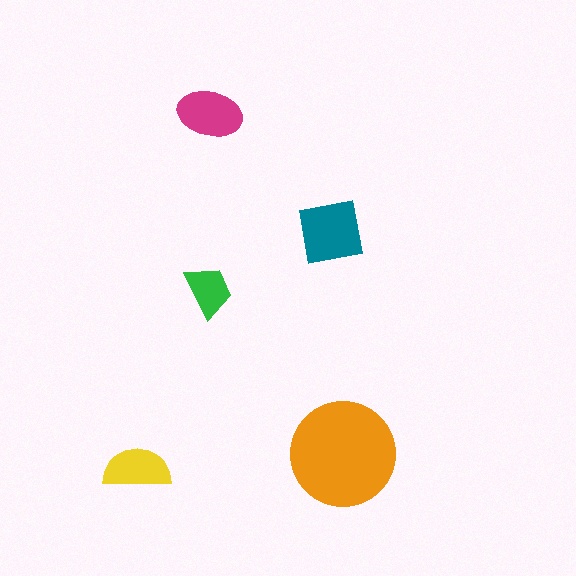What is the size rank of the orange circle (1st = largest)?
1st.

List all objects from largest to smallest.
The orange circle, the teal square, the magenta ellipse, the yellow semicircle, the green trapezoid.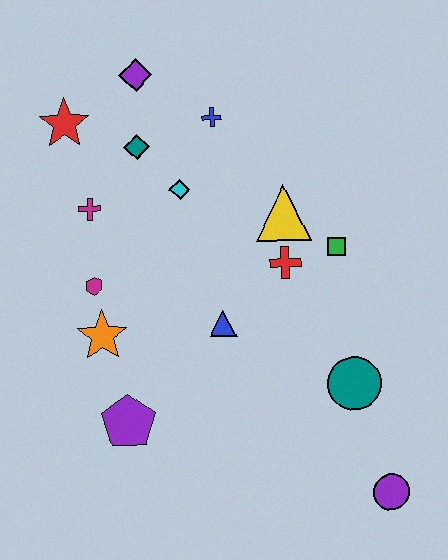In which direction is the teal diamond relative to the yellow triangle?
The teal diamond is to the left of the yellow triangle.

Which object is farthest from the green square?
The red star is farthest from the green square.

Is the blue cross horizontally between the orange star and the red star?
No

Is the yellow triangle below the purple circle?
No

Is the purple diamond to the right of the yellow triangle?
No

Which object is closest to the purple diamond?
The teal diamond is closest to the purple diamond.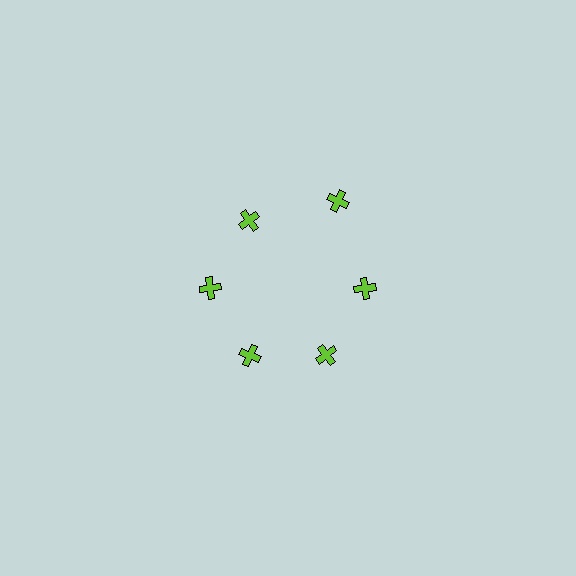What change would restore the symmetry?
The symmetry would be restored by moving it inward, back onto the ring so that all 6 crosses sit at equal angles and equal distance from the center.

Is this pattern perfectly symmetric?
No. The 6 lime crosses are arranged in a ring, but one element near the 1 o'clock position is pushed outward from the center, breaking the 6-fold rotational symmetry.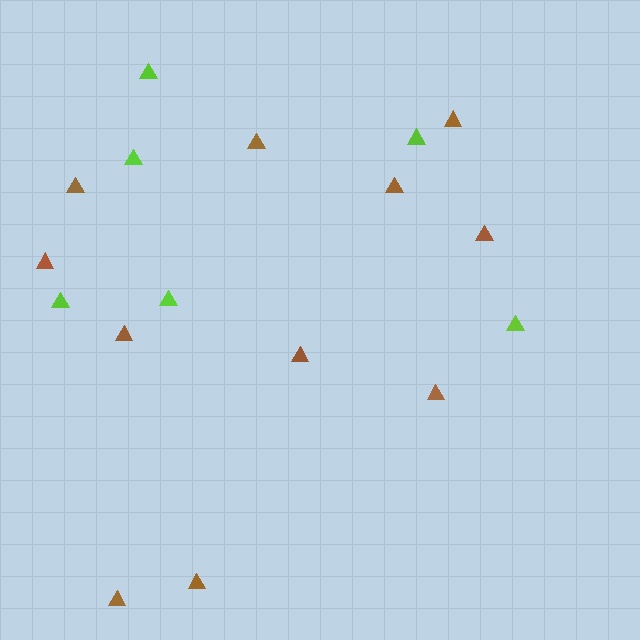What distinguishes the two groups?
There are 2 groups: one group of brown triangles (11) and one group of lime triangles (6).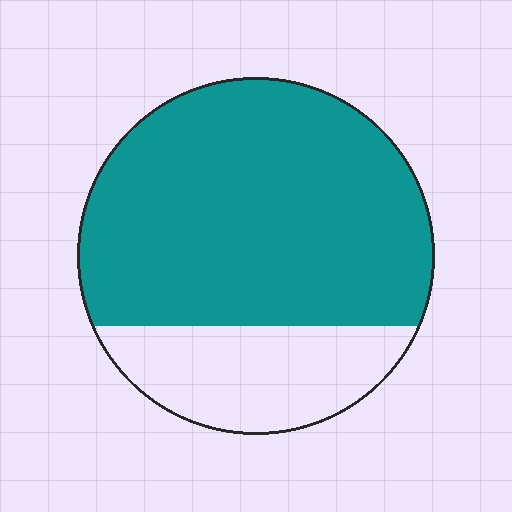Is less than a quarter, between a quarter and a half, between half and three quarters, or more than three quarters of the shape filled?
Between half and three quarters.